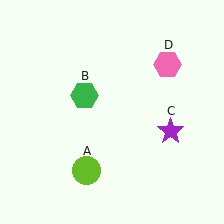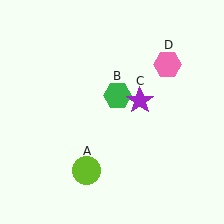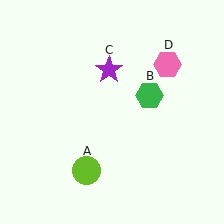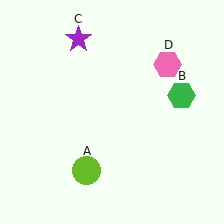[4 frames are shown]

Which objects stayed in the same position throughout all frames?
Lime circle (object A) and pink hexagon (object D) remained stationary.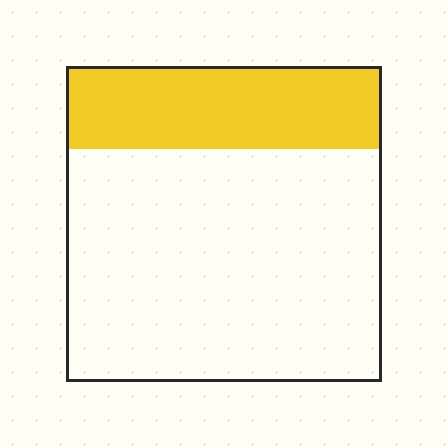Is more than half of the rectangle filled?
No.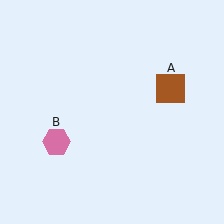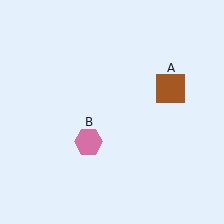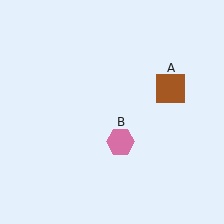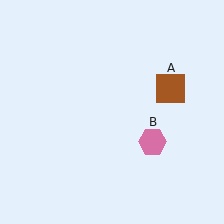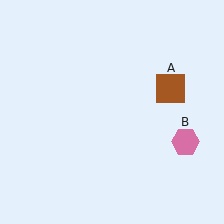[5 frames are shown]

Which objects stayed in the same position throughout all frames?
Brown square (object A) remained stationary.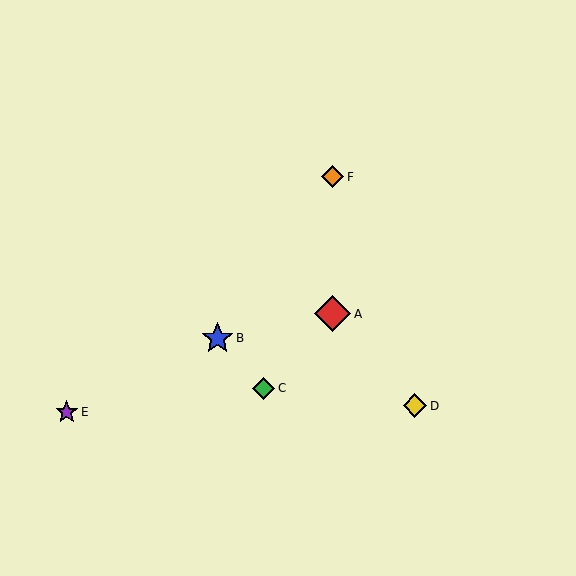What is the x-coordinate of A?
Object A is at x≈333.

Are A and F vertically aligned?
Yes, both are at x≈333.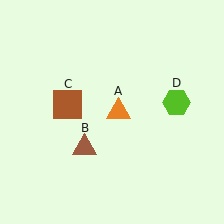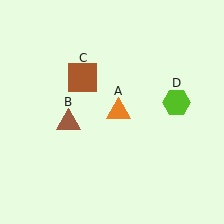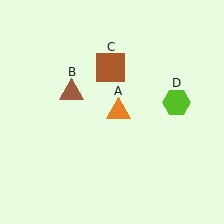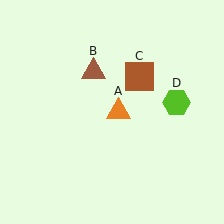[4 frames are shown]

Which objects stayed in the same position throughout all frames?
Orange triangle (object A) and lime hexagon (object D) remained stationary.